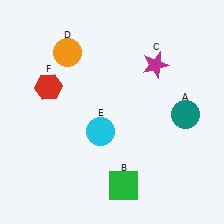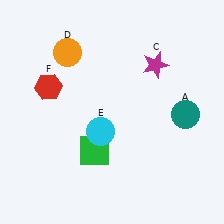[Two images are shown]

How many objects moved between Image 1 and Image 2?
1 object moved between the two images.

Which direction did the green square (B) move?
The green square (B) moved up.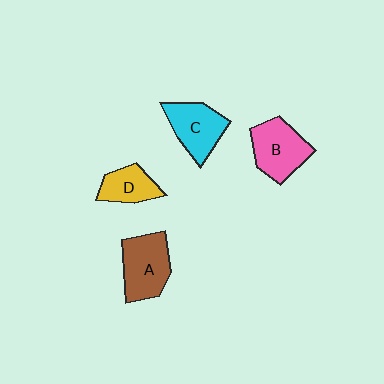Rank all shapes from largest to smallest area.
From largest to smallest: A (brown), B (pink), C (cyan), D (yellow).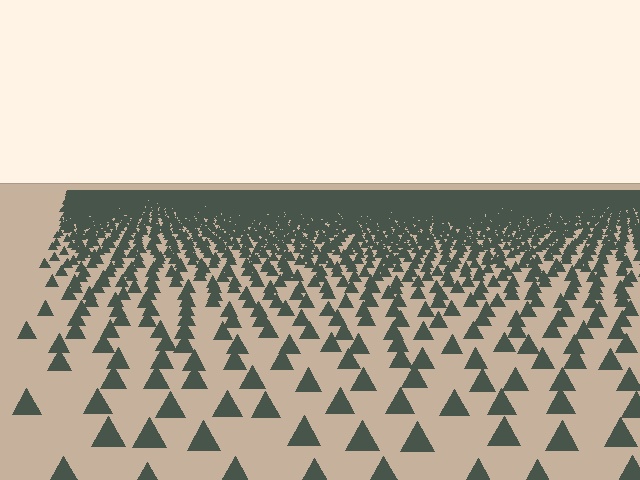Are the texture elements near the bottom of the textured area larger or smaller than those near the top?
Larger. Near the bottom, elements are closer to the viewer and appear at a bigger on-screen size.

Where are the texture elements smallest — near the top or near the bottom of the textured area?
Near the top.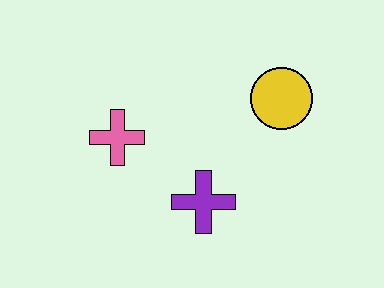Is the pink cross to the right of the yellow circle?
No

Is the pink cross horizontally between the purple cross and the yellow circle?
No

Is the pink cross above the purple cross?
Yes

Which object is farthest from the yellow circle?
The pink cross is farthest from the yellow circle.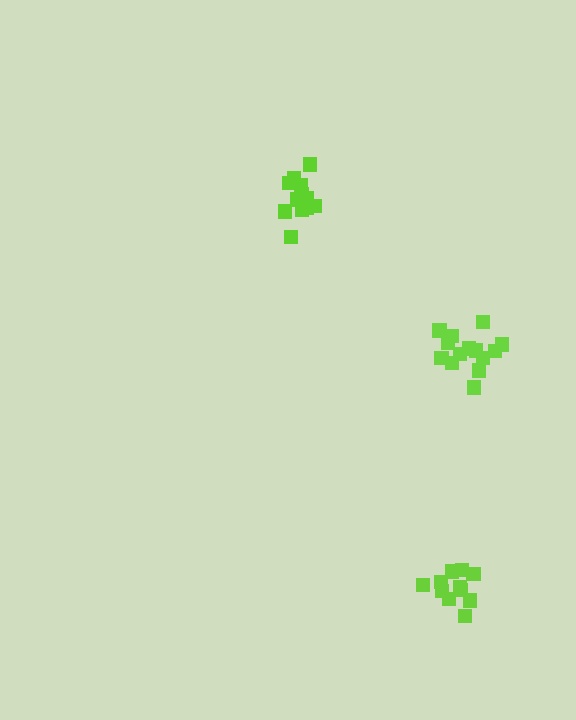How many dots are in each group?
Group 1: 14 dots, Group 2: 12 dots, Group 3: 11 dots (37 total).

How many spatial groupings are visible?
There are 3 spatial groupings.